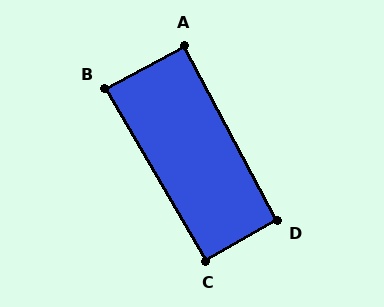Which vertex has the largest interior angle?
D, at approximately 91 degrees.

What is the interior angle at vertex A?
Approximately 89 degrees (approximately right).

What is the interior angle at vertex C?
Approximately 91 degrees (approximately right).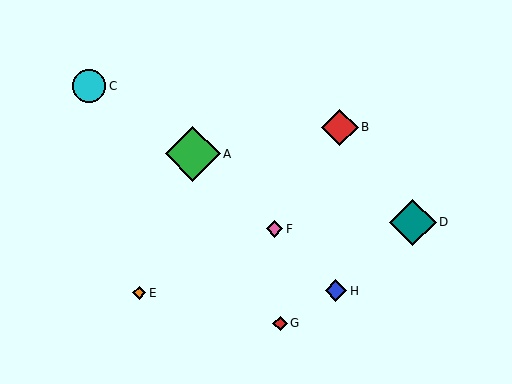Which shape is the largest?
The green diamond (labeled A) is the largest.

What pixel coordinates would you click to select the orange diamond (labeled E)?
Click at (139, 293) to select the orange diamond E.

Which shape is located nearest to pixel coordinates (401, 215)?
The teal diamond (labeled D) at (413, 222) is nearest to that location.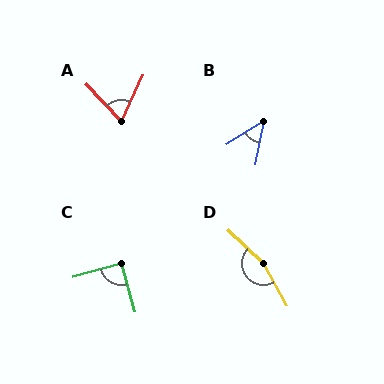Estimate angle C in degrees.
Approximately 90 degrees.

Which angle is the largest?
D, at approximately 162 degrees.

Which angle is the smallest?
B, at approximately 48 degrees.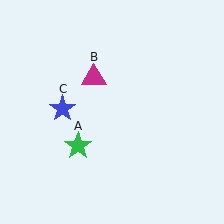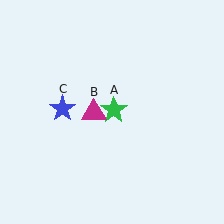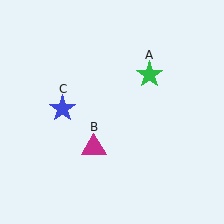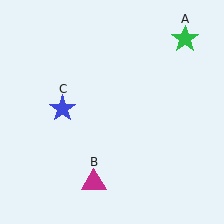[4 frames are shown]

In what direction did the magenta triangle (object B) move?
The magenta triangle (object B) moved down.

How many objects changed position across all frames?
2 objects changed position: green star (object A), magenta triangle (object B).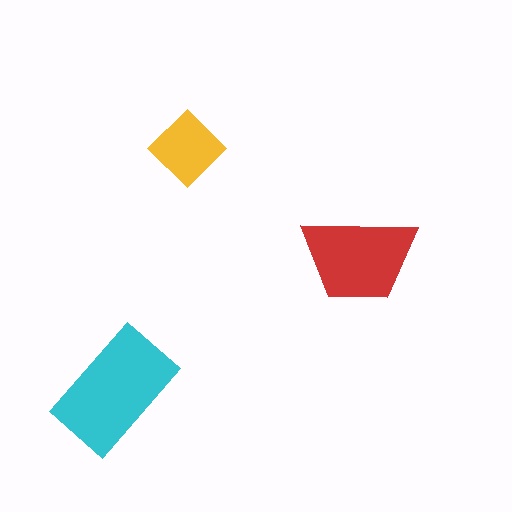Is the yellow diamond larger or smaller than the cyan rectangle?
Smaller.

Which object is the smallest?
The yellow diamond.